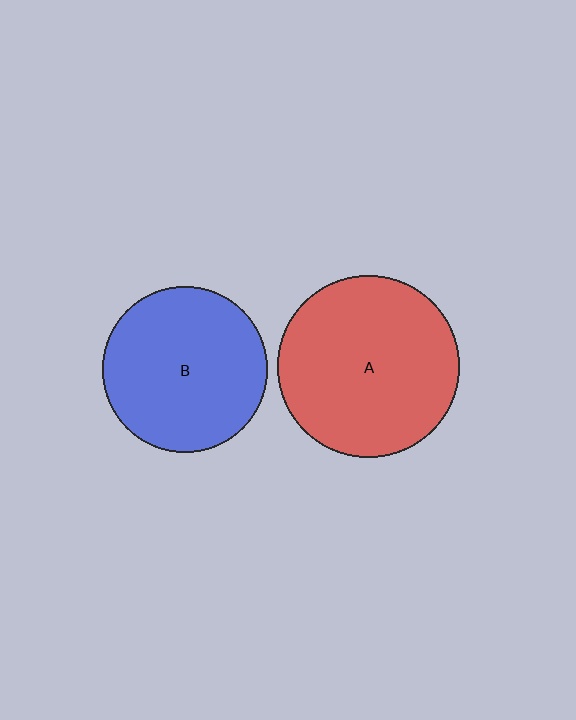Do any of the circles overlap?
No, none of the circles overlap.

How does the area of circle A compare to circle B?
Approximately 1.2 times.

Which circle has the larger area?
Circle A (red).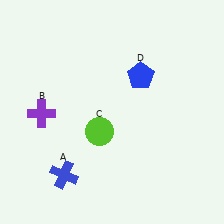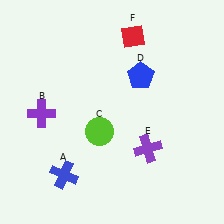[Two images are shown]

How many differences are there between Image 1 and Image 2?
There are 2 differences between the two images.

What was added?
A purple cross (E), a red diamond (F) were added in Image 2.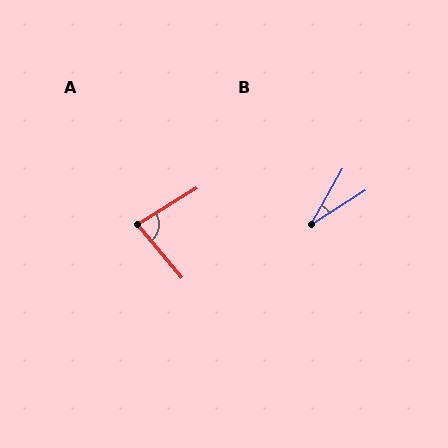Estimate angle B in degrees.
Approximately 28 degrees.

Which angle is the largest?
A, at approximately 82 degrees.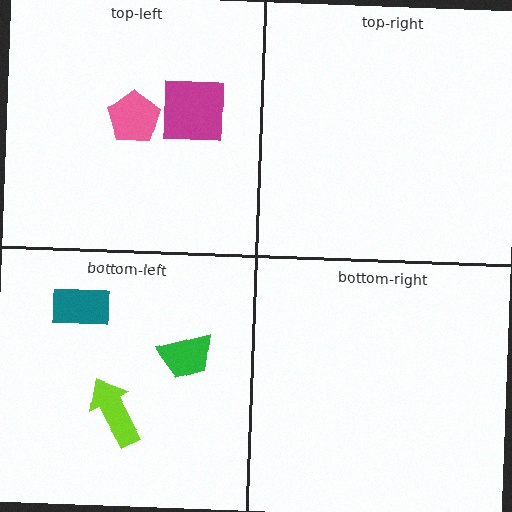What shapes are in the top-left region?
The pink pentagon, the magenta square.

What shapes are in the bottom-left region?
The lime arrow, the teal rectangle, the green trapezoid.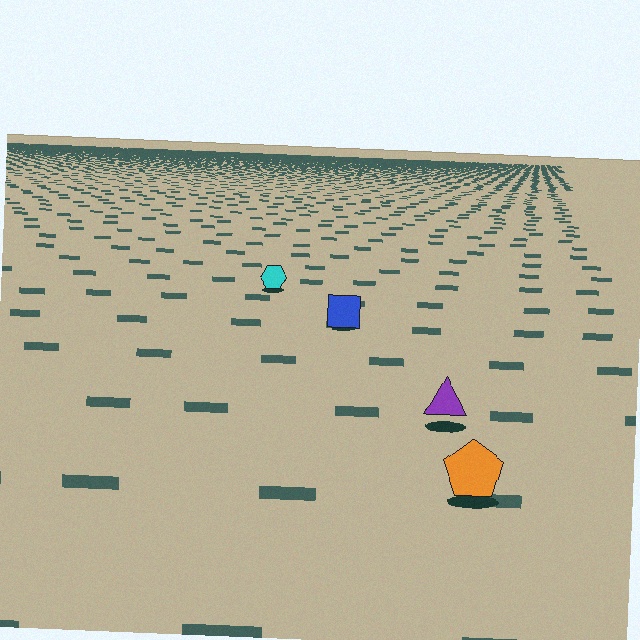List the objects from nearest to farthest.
From nearest to farthest: the orange pentagon, the purple triangle, the blue square, the cyan hexagon.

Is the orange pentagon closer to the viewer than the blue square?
Yes. The orange pentagon is closer — you can tell from the texture gradient: the ground texture is coarser near it.